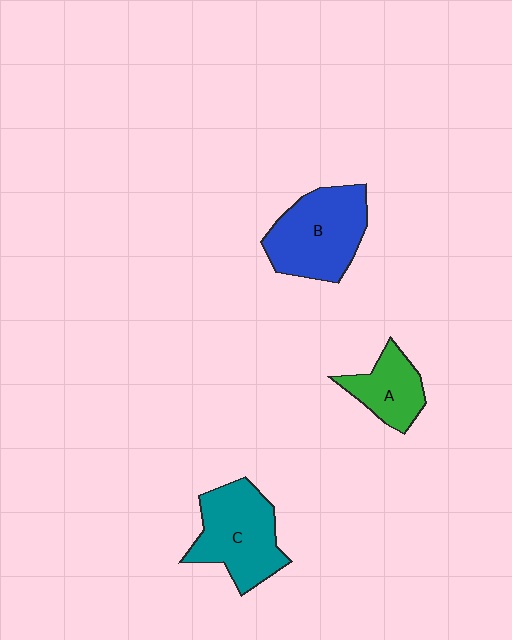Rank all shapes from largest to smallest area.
From largest to smallest: B (blue), C (teal), A (green).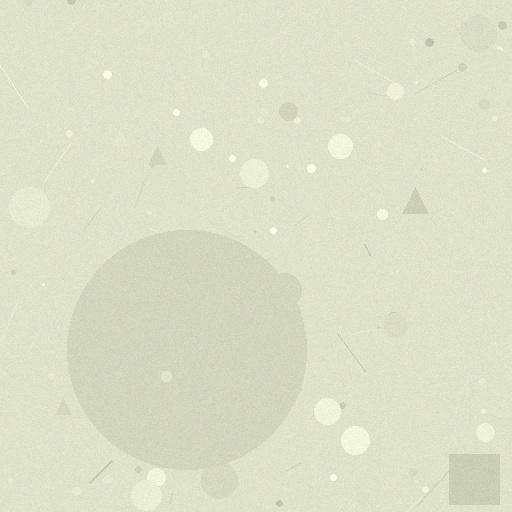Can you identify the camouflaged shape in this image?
The camouflaged shape is a circle.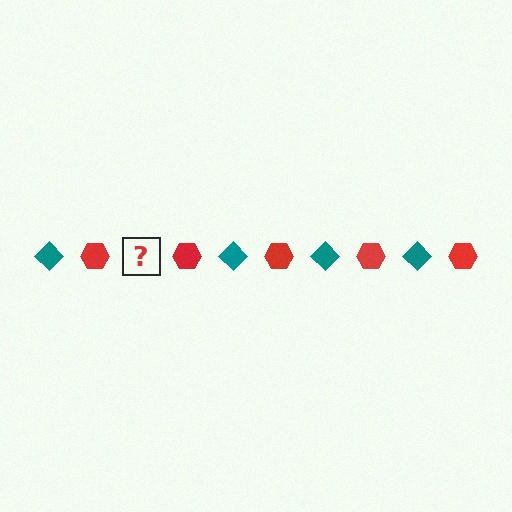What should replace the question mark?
The question mark should be replaced with a teal diamond.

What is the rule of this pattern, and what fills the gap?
The rule is that the pattern alternates between teal diamond and red hexagon. The gap should be filled with a teal diamond.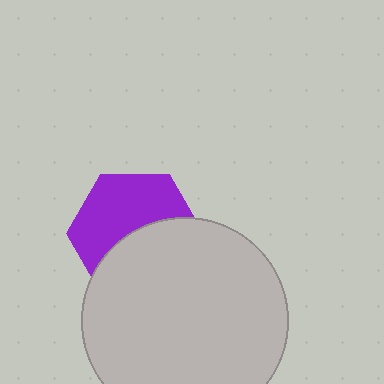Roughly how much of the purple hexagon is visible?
About half of it is visible (roughly 53%).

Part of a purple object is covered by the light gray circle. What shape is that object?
It is a hexagon.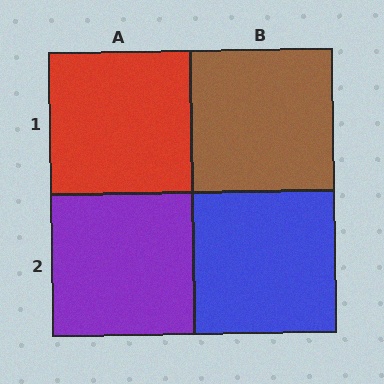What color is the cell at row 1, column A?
Red.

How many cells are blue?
1 cell is blue.